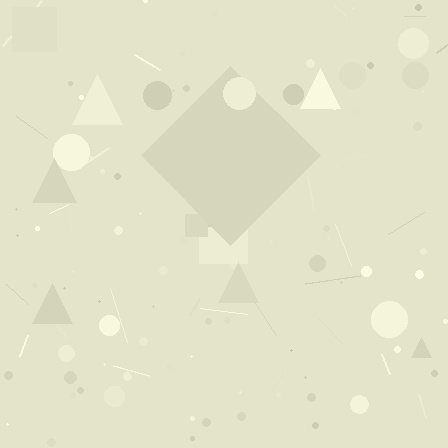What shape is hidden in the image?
A diamond is hidden in the image.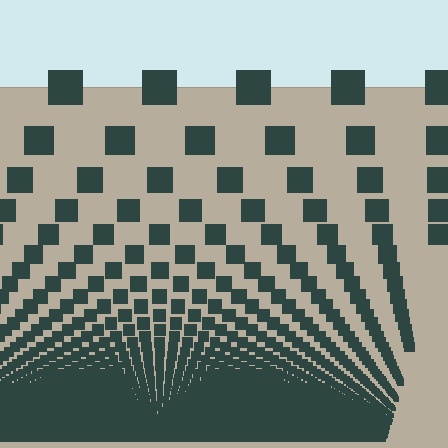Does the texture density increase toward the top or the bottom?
Density increases toward the bottom.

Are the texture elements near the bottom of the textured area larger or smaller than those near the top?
Smaller. The gradient is inverted — elements near the bottom are smaller and denser.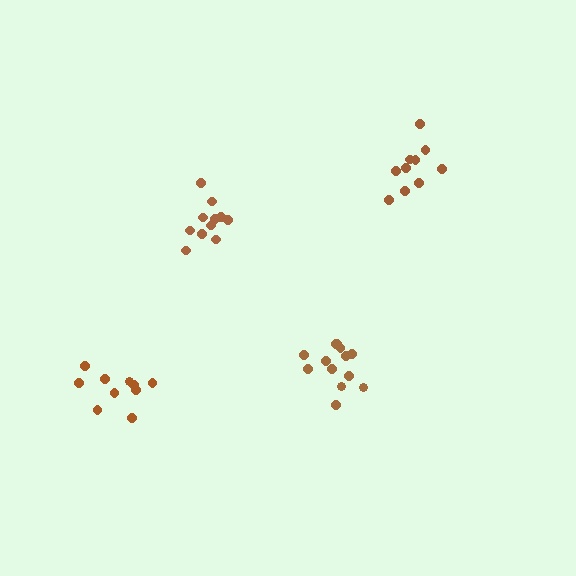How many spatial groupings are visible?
There are 4 spatial groupings.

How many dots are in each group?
Group 1: 11 dots, Group 2: 13 dots, Group 3: 10 dots, Group 4: 10 dots (44 total).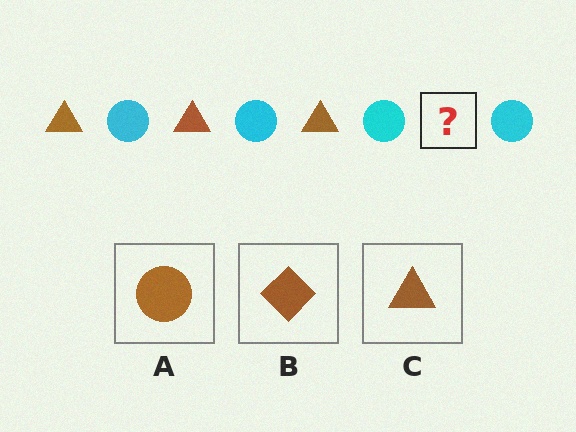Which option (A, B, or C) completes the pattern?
C.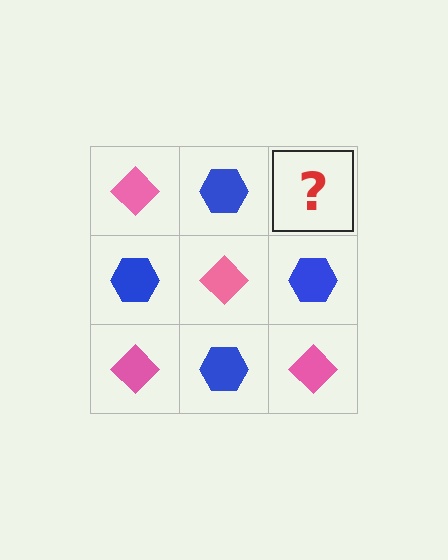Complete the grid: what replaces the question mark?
The question mark should be replaced with a pink diamond.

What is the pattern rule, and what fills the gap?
The rule is that it alternates pink diamond and blue hexagon in a checkerboard pattern. The gap should be filled with a pink diamond.